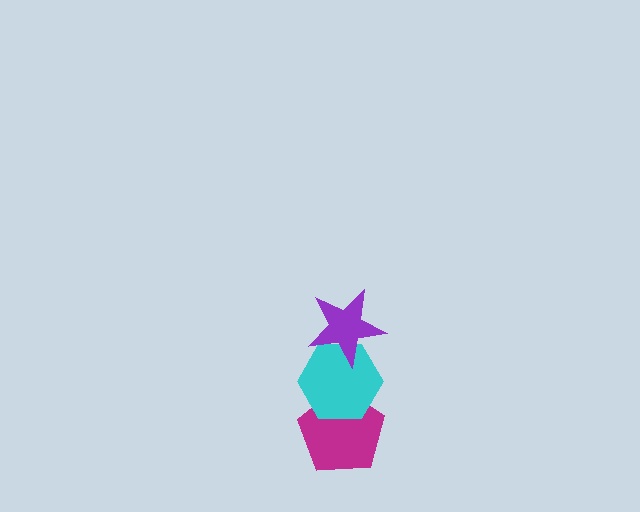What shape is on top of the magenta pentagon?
The cyan hexagon is on top of the magenta pentagon.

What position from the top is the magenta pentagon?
The magenta pentagon is 3rd from the top.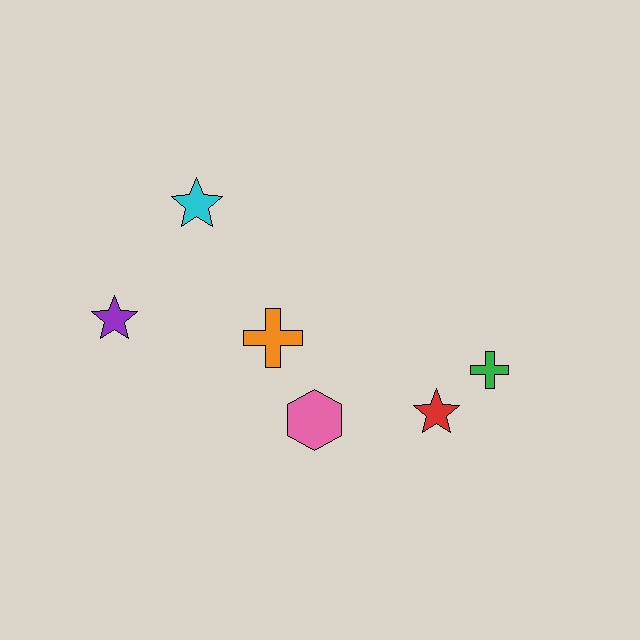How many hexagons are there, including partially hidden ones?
There is 1 hexagon.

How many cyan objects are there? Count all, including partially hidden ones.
There is 1 cyan object.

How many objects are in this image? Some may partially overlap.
There are 6 objects.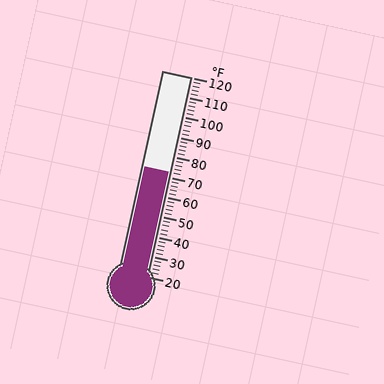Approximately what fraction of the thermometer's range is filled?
The thermometer is filled to approximately 50% of its range.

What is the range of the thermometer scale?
The thermometer scale ranges from 20°F to 120°F.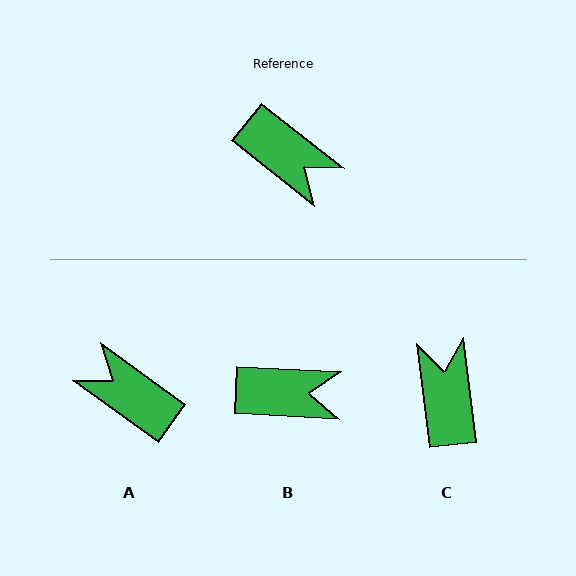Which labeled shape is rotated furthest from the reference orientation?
A, about 178 degrees away.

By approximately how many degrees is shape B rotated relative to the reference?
Approximately 35 degrees counter-clockwise.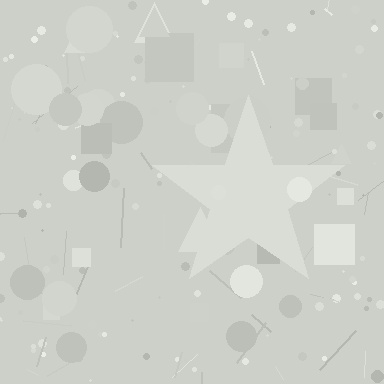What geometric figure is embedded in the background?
A star is embedded in the background.